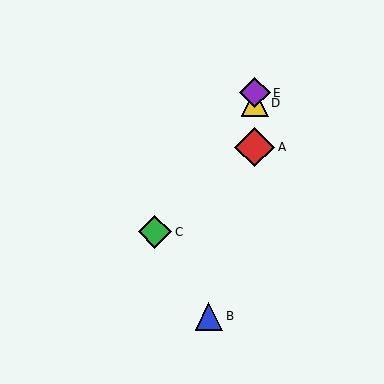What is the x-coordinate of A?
Object A is at x≈255.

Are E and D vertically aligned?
Yes, both are at x≈255.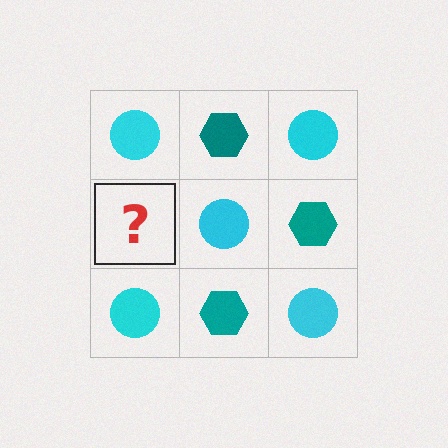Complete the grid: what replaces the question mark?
The question mark should be replaced with a teal hexagon.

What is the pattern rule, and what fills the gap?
The rule is that it alternates cyan circle and teal hexagon in a checkerboard pattern. The gap should be filled with a teal hexagon.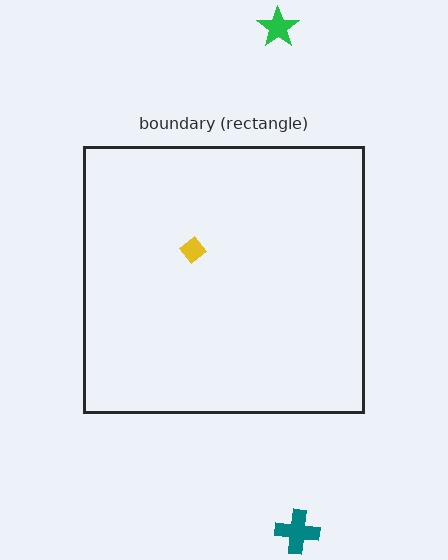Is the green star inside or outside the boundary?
Outside.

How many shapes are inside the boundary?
1 inside, 2 outside.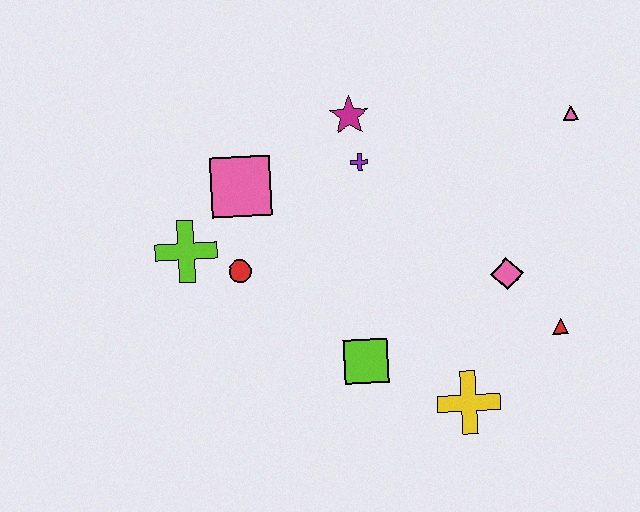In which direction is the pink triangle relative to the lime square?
The pink triangle is above the lime square.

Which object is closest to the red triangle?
The pink diamond is closest to the red triangle.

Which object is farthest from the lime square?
The pink triangle is farthest from the lime square.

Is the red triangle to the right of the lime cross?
Yes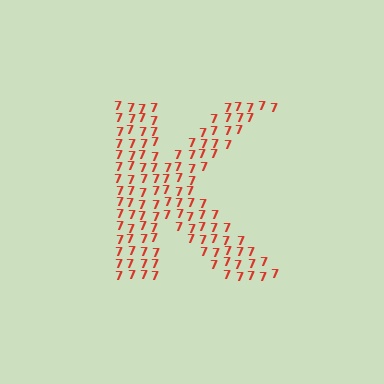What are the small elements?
The small elements are digit 7's.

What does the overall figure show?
The overall figure shows the letter K.